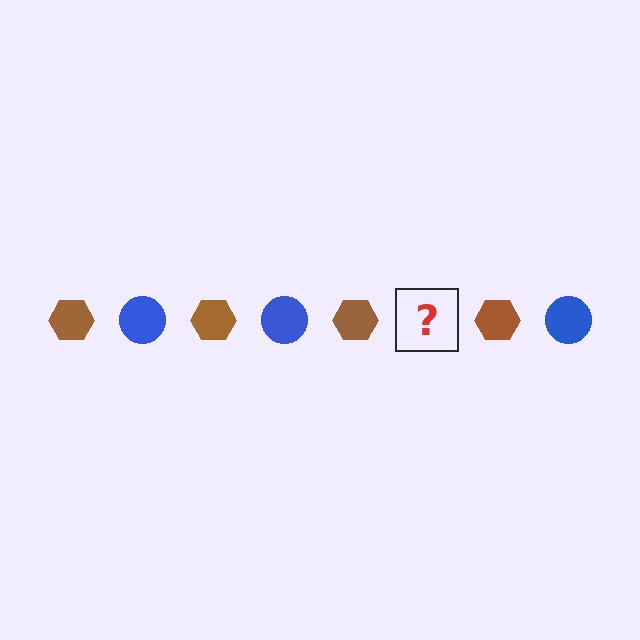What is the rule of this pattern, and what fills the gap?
The rule is that the pattern alternates between brown hexagon and blue circle. The gap should be filled with a blue circle.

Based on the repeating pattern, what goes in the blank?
The blank should be a blue circle.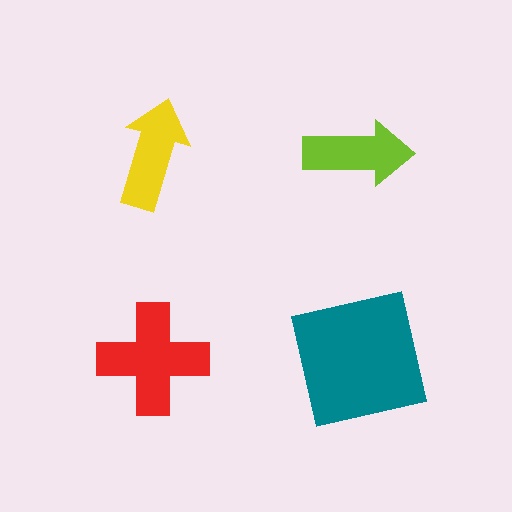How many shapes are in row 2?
2 shapes.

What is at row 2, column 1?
A red cross.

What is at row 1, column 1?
A yellow arrow.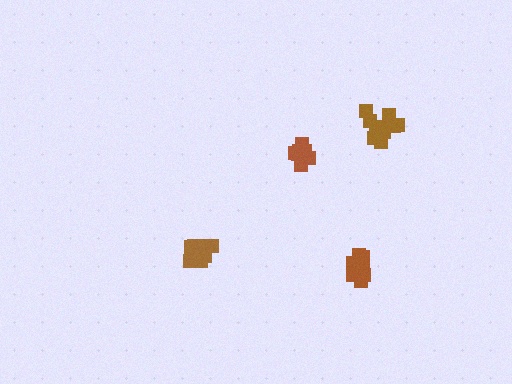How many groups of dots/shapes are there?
There are 4 groups.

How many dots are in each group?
Group 1: 7 dots, Group 2: 13 dots, Group 3: 10 dots, Group 4: 10 dots (40 total).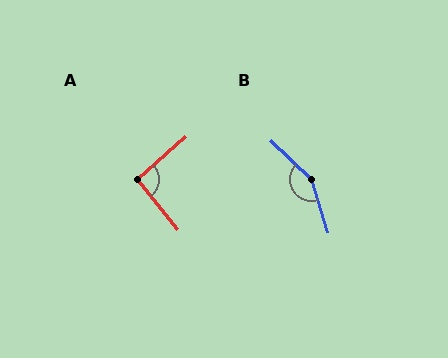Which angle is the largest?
B, at approximately 151 degrees.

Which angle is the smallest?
A, at approximately 92 degrees.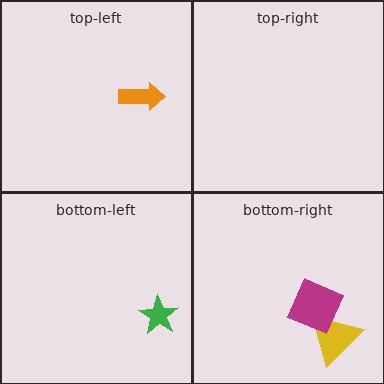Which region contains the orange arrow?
The top-left region.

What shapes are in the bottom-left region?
The green star.